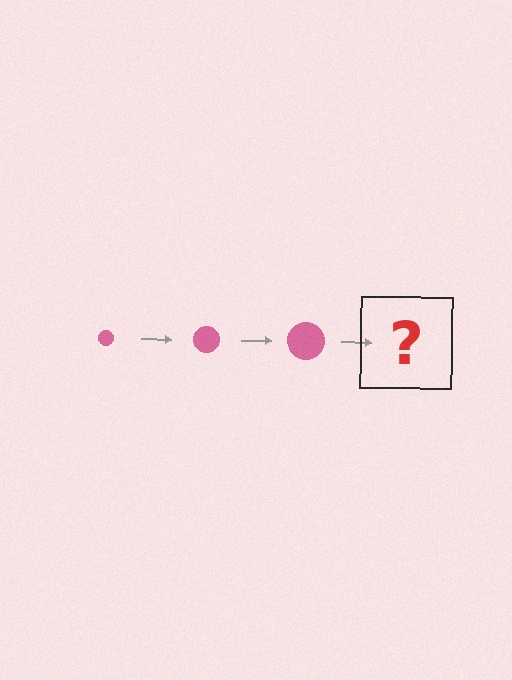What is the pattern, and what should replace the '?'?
The pattern is that the circle gets progressively larger each step. The '?' should be a pink circle, larger than the previous one.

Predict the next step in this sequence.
The next step is a pink circle, larger than the previous one.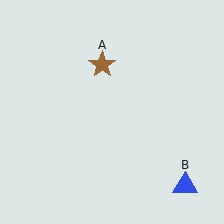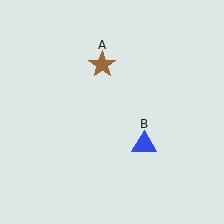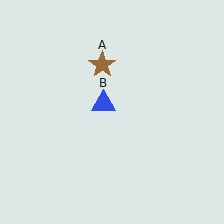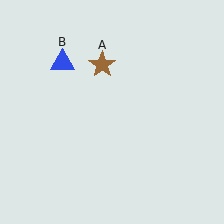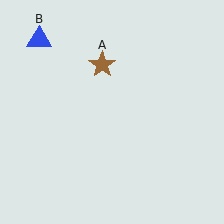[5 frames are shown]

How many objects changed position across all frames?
1 object changed position: blue triangle (object B).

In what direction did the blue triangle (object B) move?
The blue triangle (object B) moved up and to the left.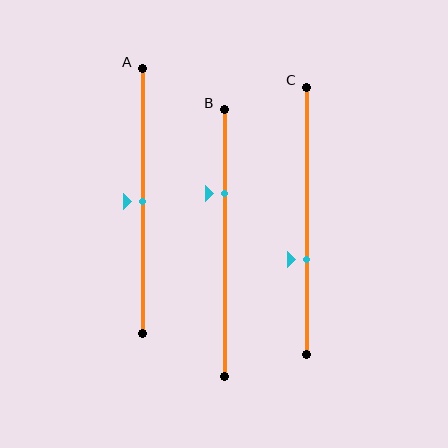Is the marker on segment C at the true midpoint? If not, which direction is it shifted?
No, the marker on segment C is shifted downward by about 15% of the segment length.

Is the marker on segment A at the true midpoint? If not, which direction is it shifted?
Yes, the marker on segment A is at the true midpoint.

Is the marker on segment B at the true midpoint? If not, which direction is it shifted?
No, the marker on segment B is shifted upward by about 19% of the segment length.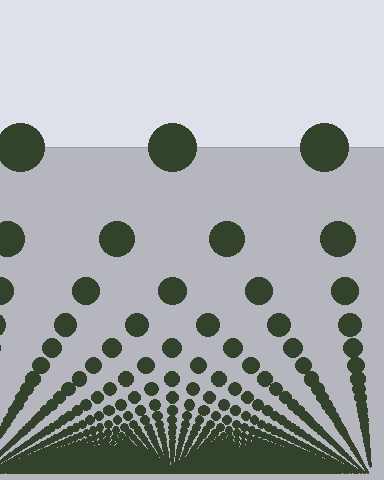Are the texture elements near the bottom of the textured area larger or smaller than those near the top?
Smaller. The gradient is inverted — elements near the bottom are smaller and denser.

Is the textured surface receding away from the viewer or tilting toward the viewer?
The surface appears to tilt toward the viewer. Texture elements get larger and sparser toward the top.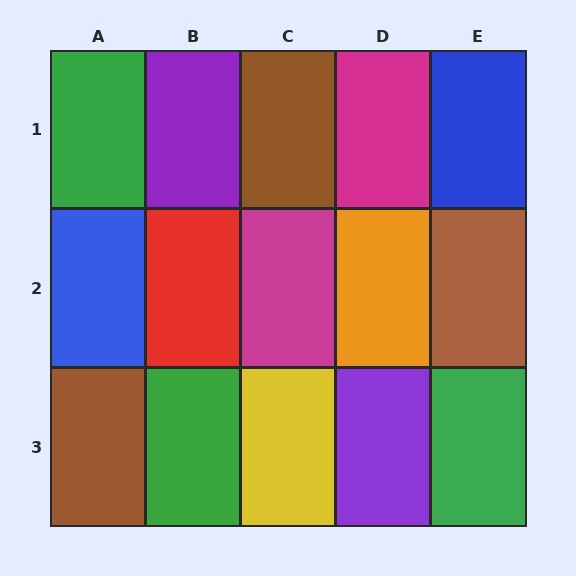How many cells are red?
1 cell is red.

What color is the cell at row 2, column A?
Blue.